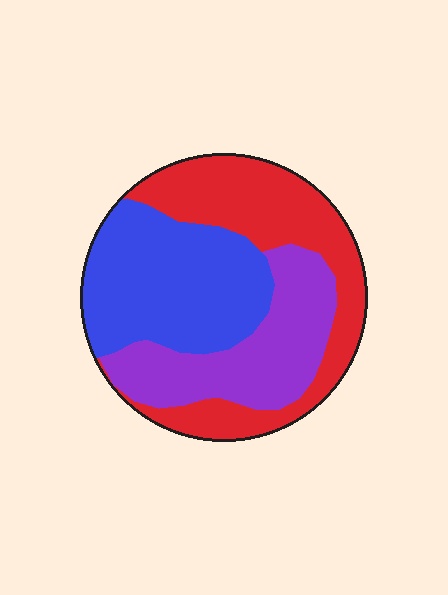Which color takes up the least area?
Purple, at roughly 30%.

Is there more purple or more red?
Red.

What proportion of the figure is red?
Red takes up between a quarter and a half of the figure.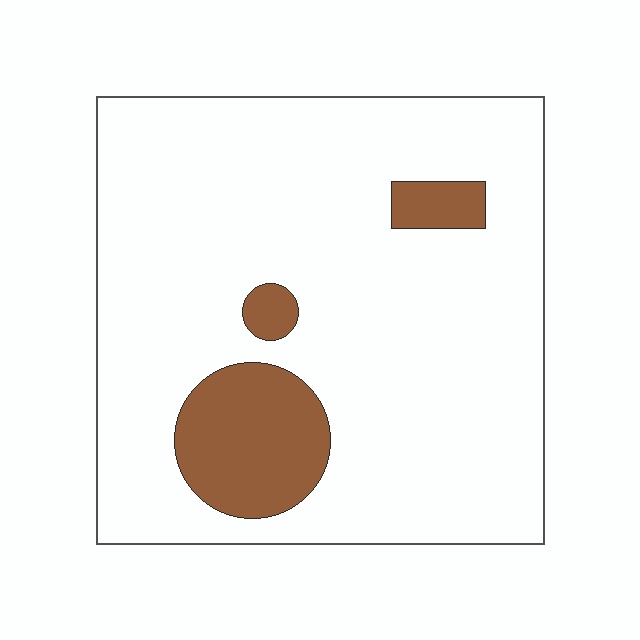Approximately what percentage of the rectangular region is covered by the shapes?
Approximately 15%.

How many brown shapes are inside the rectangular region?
3.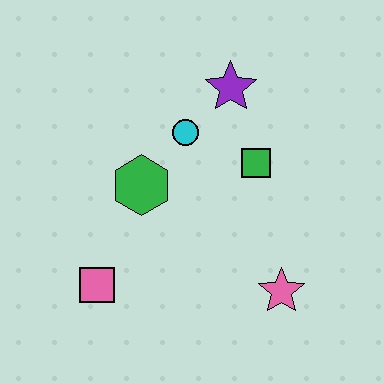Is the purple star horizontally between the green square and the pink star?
No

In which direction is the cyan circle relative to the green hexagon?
The cyan circle is above the green hexagon.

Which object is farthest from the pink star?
The purple star is farthest from the pink star.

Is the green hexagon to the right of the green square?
No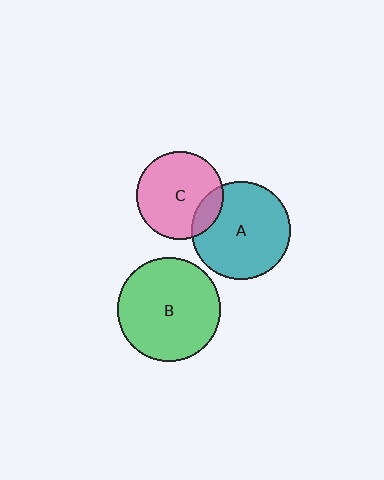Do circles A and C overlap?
Yes.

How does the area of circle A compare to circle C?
Approximately 1.3 times.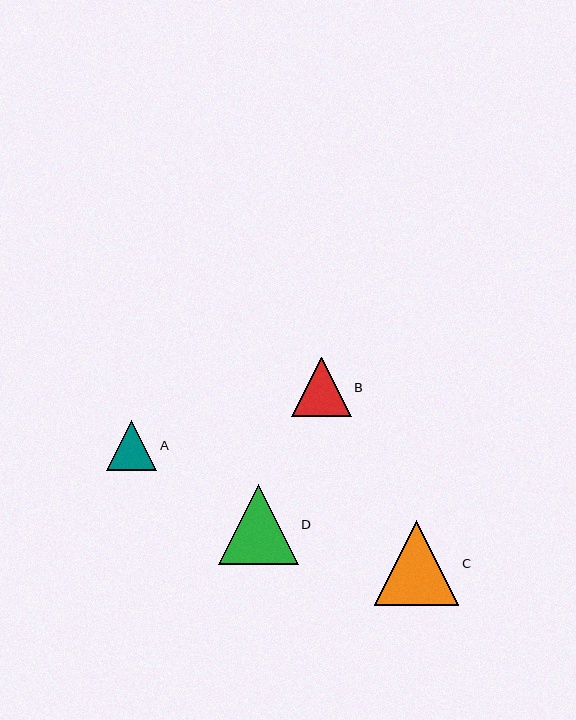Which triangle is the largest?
Triangle C is the largest with a size of approximately 84 pixels.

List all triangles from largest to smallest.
From largest to smallest: C, D, B, A.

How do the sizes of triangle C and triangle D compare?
Triangle C and triangle D are approximately the same size.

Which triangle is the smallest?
Triangle A is the smallest with a size of approximately 50 pixels.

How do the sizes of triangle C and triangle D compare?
Triangle C and triangle D are approximately the same size.